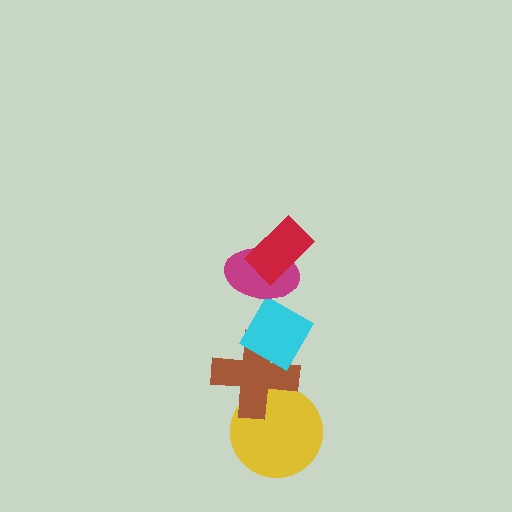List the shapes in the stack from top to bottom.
From top to bottom: the red rectangle, the magenta ellipse, the cyan diamond, the brown cross, the yellow circle.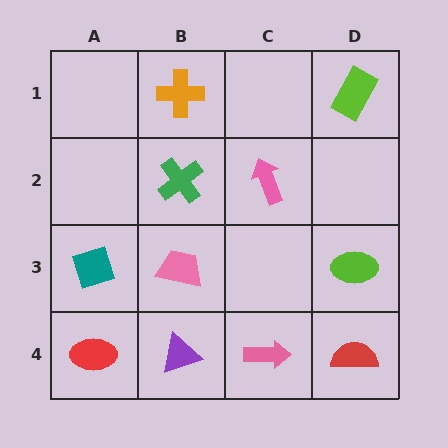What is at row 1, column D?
A lime rectangle.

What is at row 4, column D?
A red semicircle.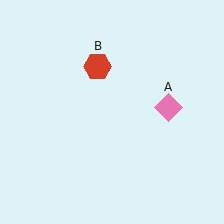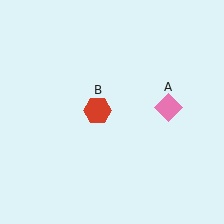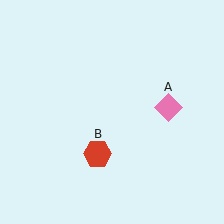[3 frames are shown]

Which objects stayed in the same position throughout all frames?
Pink diamond (object A) remained stationary.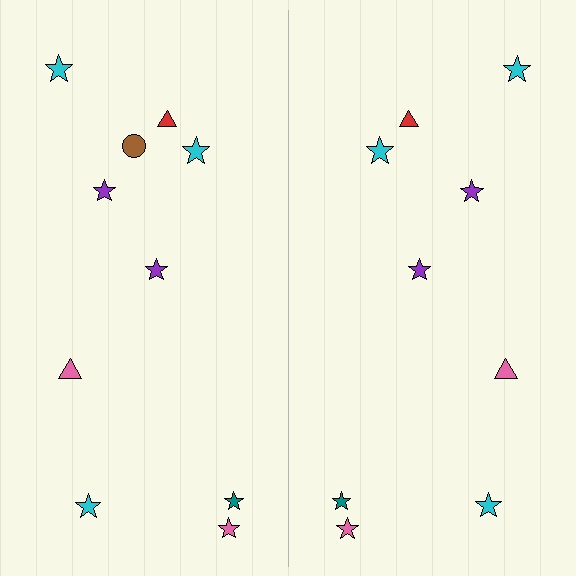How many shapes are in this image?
There are 19 shapes in this image.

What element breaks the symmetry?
A brown circle is missing from the right side.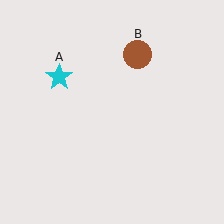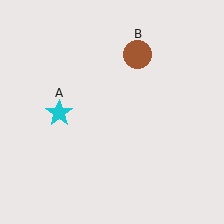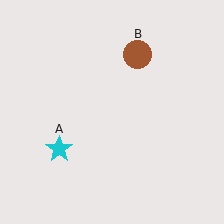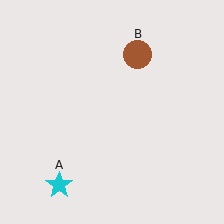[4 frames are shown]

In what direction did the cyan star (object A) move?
The cyan star (object A) moved down.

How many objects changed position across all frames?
1 object changed position: cyan star (object A).